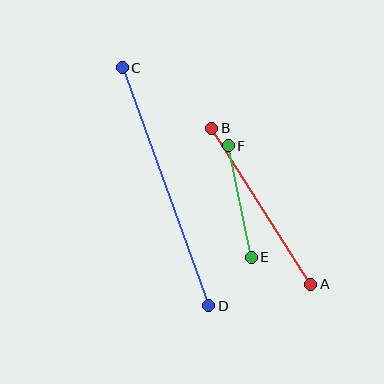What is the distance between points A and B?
The distance is approximately 185 pixels.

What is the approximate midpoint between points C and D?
The midpoint is at approximately (165, 187) pixels.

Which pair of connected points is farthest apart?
Points C and D are farthest apart.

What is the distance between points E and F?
The distance is approximately 114 pixels.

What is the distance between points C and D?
The distance is approximately 253 pixels.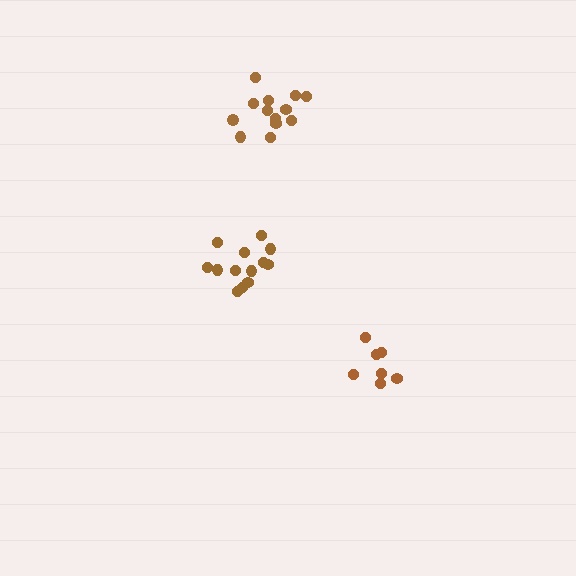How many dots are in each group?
Group 1: 7 dots, Group 2: 13 dots, Group 3: 13 dots (33 total).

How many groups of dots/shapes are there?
There are 3 groups.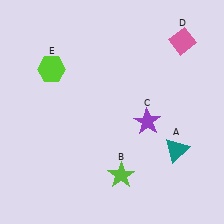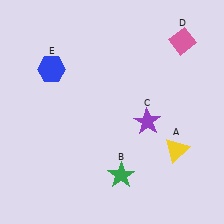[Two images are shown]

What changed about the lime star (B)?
In Image 1, B is lime. In Image 2, it changed to green.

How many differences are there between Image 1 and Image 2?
There are 3 differences between the two images.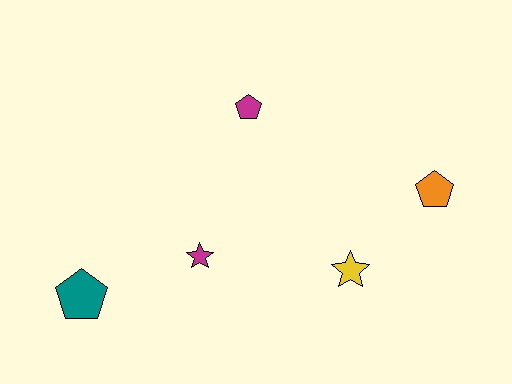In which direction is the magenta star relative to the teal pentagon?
The magenta star is to the right of the teal pentagon.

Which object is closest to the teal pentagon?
The magenta star is closest to the teal pentagon.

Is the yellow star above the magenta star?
No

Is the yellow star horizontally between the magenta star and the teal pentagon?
No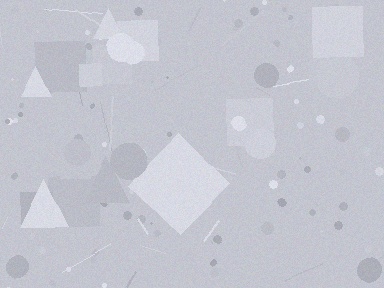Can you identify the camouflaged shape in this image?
The camouflaged shape is a diamond.